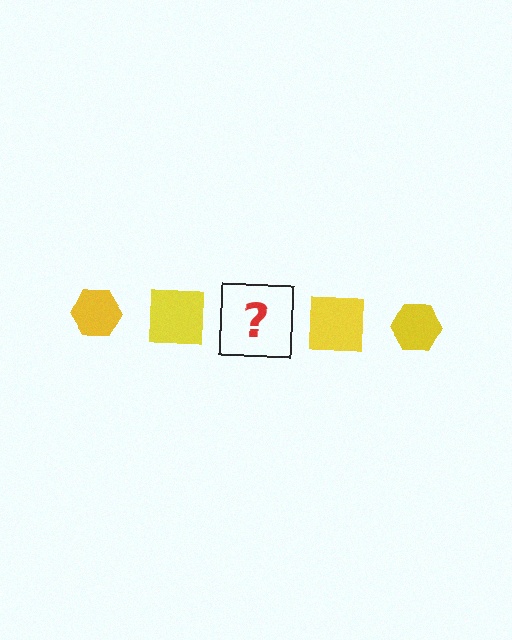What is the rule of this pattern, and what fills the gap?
The rule is that the pattern cycles through hexagon, square shapes in yellow. The gap should be filled with a yellow hexagon.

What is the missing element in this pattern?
The missing element is a yellow hexagon.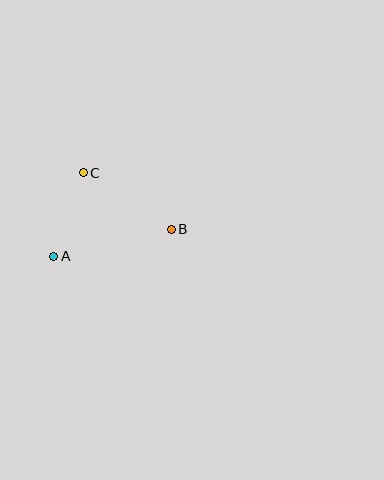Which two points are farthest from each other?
Points A and B are farthest from each other.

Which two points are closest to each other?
Points A and C are closest to each other.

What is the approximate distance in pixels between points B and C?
The distance between B and C is approximately 105 pixels.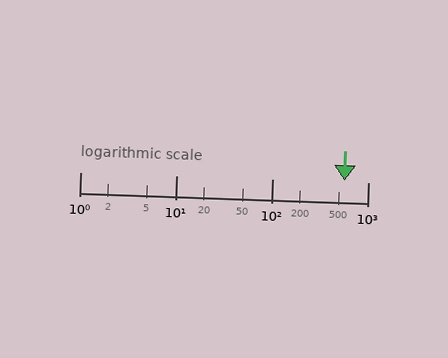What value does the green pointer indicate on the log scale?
The pointer indicates approximately 570.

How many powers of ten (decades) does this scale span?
The scale spans 3 decades, from 1 to 1000.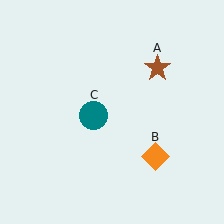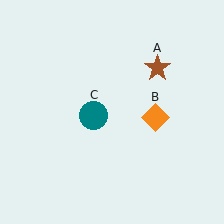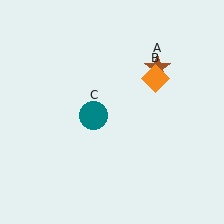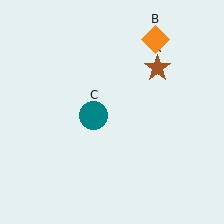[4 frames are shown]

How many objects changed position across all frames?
1 object changed position: orange diamond (object B).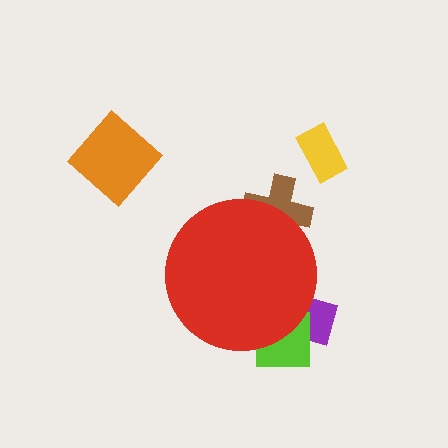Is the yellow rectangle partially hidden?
No, the yellow rectangle is fully visible.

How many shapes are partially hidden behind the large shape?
3 shapes are partially hidden.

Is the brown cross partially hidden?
Yes, the brown cross is partially hidden behind the red circle.